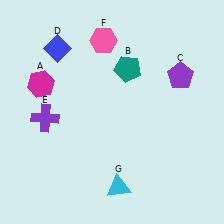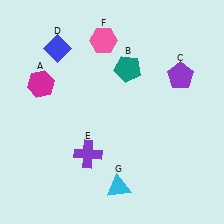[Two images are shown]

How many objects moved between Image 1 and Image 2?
1 object moved between the two images.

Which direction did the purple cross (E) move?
The purple cross (E) moved right.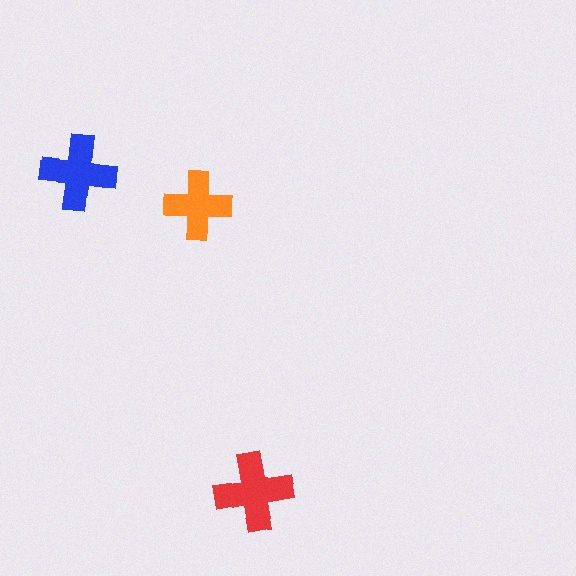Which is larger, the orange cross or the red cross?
The red one.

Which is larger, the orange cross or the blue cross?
The blue one.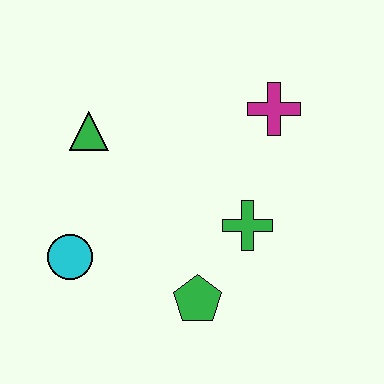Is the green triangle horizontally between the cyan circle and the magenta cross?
Yes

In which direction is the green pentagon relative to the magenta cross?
The green pentagon is below the magenta cross.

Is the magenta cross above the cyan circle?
Yes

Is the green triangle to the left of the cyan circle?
No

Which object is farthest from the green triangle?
The green pentagon is farthest from the green triangle.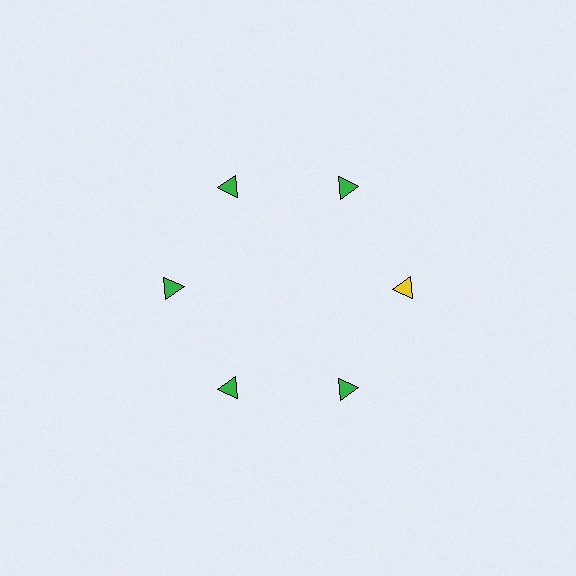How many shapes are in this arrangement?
There are 6 shapes arranged in a ring pattern.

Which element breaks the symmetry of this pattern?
The yellow triangle at roughly the 3 o'clock position breaks the symmetry. All other shapes are green triangles.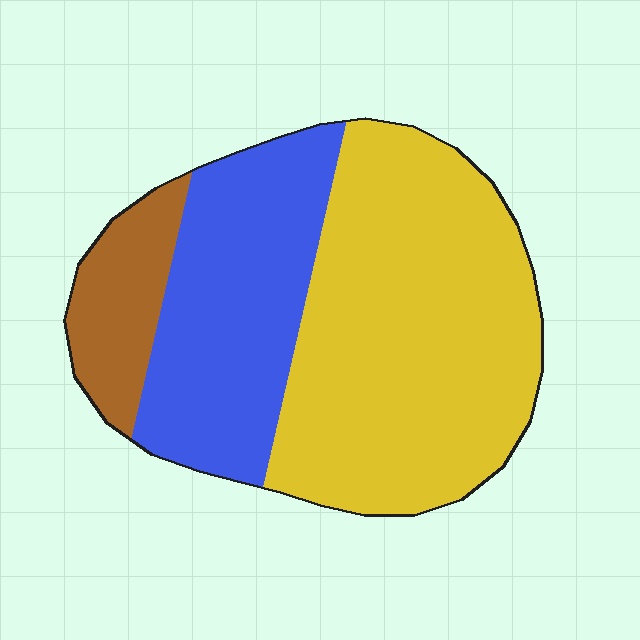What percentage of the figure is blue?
Blue covers around 30% of the figure.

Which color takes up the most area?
Yellow, at roughly 55%.